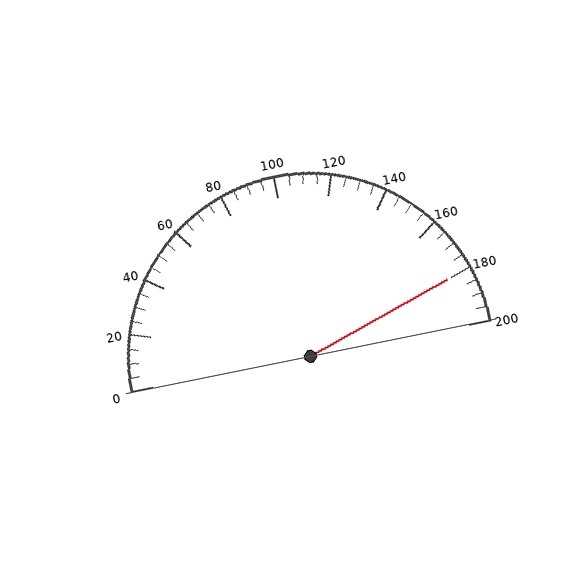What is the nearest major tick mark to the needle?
The nearest major tick mark is 180.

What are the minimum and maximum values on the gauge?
The gauge ranges from 0 to 200.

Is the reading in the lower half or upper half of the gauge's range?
The reading is in the upper half of the range (0 to 200).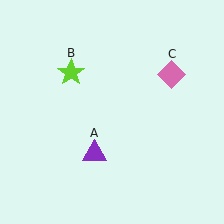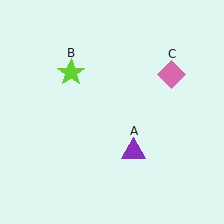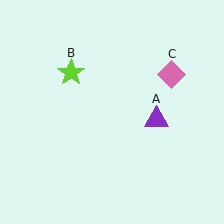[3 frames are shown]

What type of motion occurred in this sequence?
The purple triangle (object A) rotated counterclockwise around the center of the scene.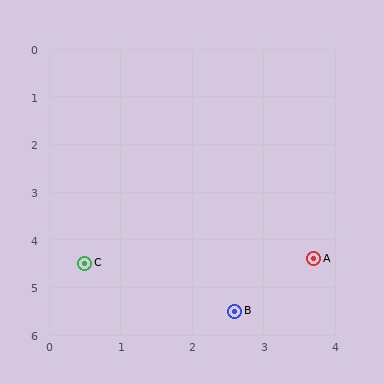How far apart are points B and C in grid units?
Points B and C are about 2.3 grid units apart.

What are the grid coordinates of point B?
Point B is at approximately (2.6, 5.5).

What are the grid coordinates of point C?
Point C is at approximately (0.5, 4.5).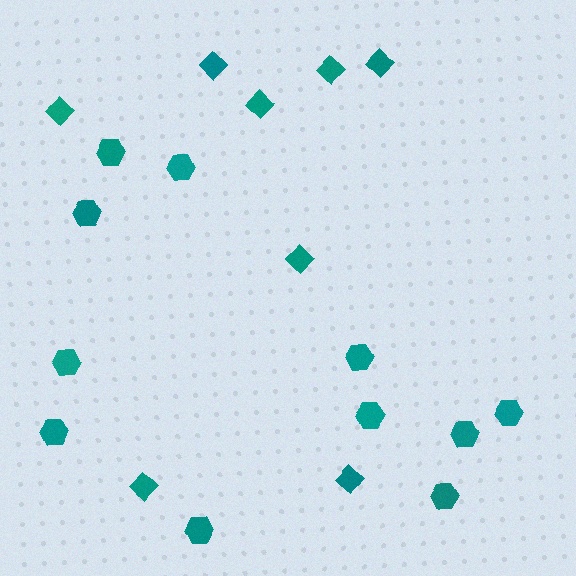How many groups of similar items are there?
There are 2 groups: one group of hexagons (11) and one group of diamonds (8).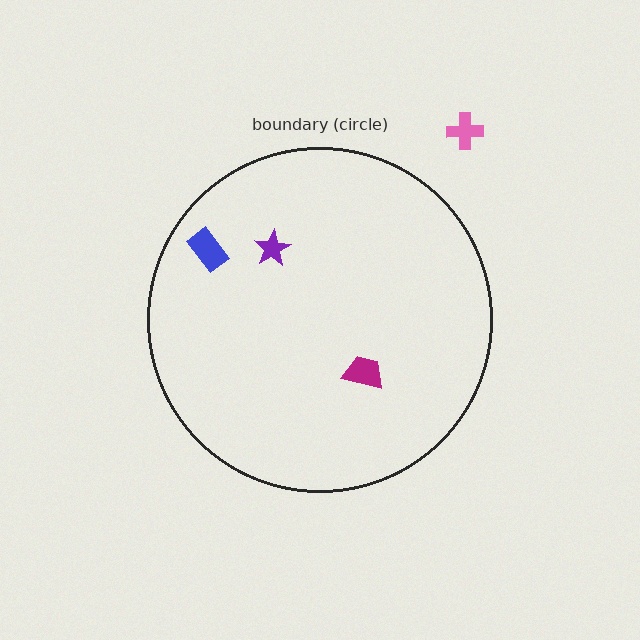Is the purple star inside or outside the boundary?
Inside.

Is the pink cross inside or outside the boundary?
Outside.